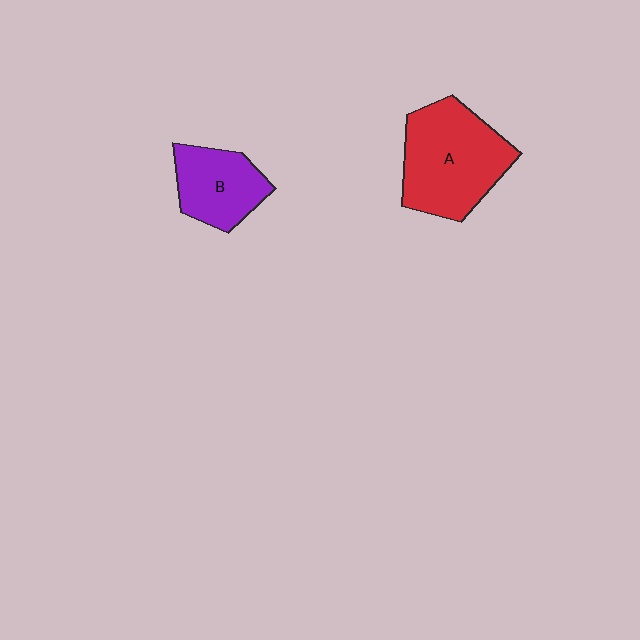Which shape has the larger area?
Shape A (red).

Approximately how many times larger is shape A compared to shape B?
Approximately 1.6 times.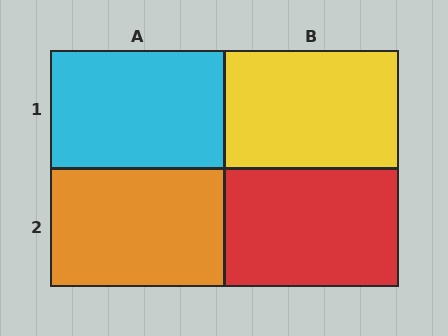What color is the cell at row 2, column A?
Orange.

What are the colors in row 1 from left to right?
Cyan, yellow.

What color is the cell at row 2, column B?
Red.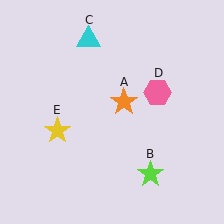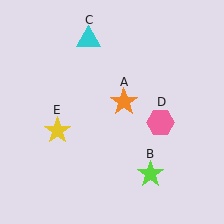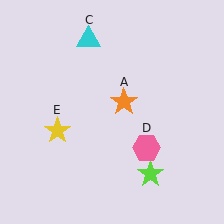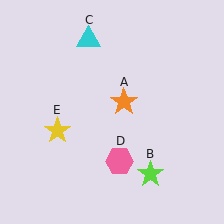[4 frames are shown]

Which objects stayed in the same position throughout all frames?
Orange star (object A) and lime star (object B) and cyan triangle (object C) and yellow star (object E) remained stationary.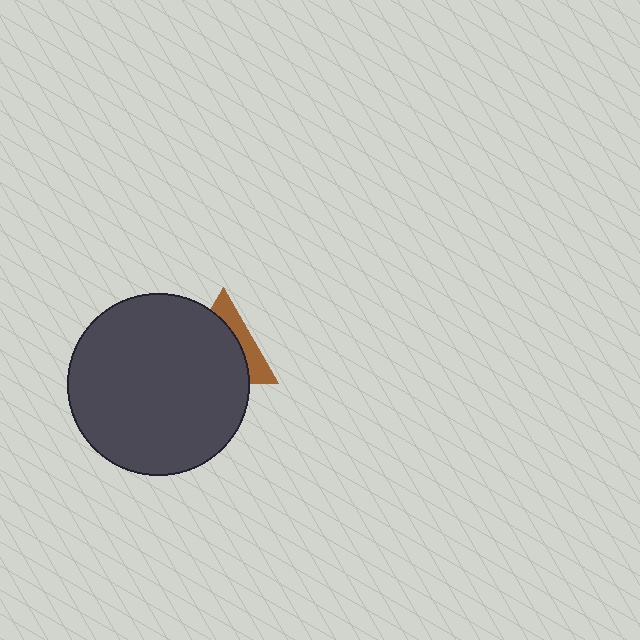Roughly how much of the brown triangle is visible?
A small part of it is visible (roughly 32%).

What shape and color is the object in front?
The object in front is a dark gray circle.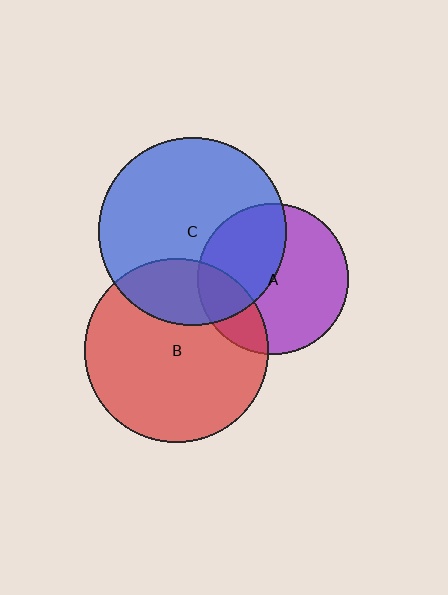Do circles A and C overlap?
Yes.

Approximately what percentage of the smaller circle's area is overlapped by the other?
Approximately 40%.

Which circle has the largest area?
Circle C (blue).